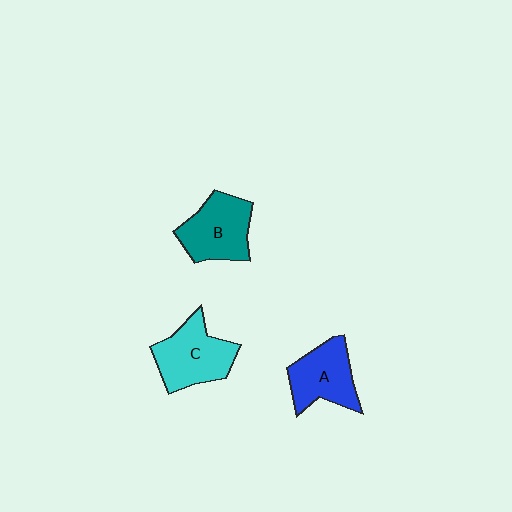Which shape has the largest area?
Shape C (cyan).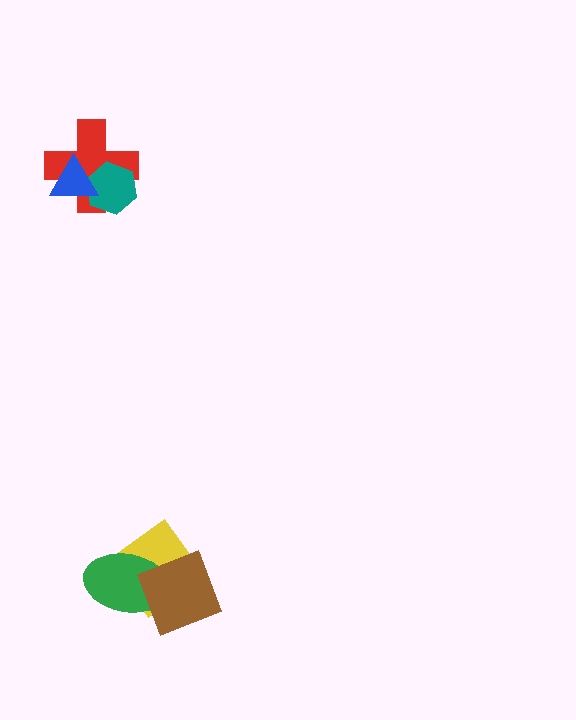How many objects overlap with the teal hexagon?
2 objects overlap with the teal hexagon.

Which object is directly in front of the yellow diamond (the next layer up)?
The green ellipse is directly in front of the yellow diamond.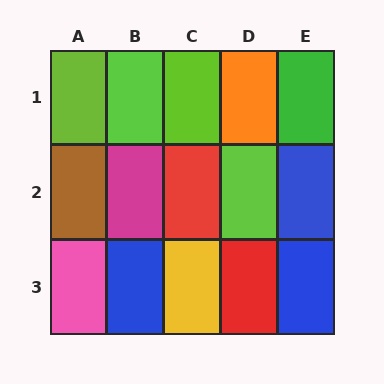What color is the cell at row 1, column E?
Green.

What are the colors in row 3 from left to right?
Pink, blue, yellow, red, blue.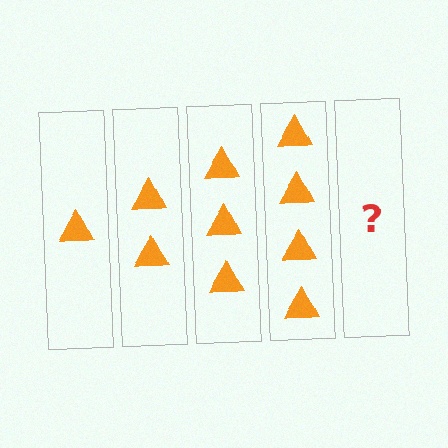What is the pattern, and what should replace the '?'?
The pattern is that each step adds one more triangle. The '?' should be 5 triangles.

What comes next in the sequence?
The next element should be 5 triangles.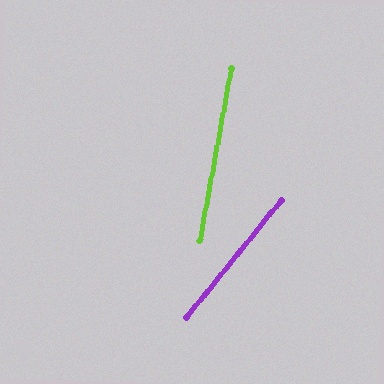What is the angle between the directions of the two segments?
Approximately 29 degrees.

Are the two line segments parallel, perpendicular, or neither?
Neither parallel nor perpendicular — they differ by about 29°.